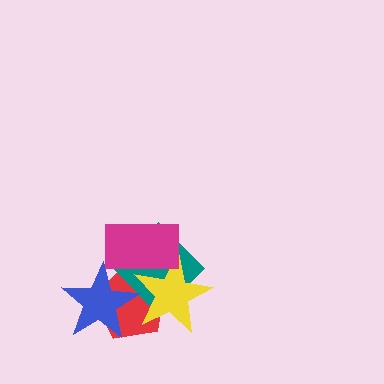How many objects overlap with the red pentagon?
4 objects overlap with the red pentagon.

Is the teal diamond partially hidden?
Yes, it is partially covered by another shape.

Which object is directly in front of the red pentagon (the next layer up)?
The teal diamond is directly in front of the red pentagon.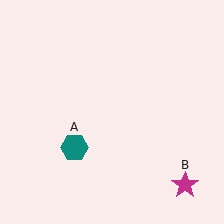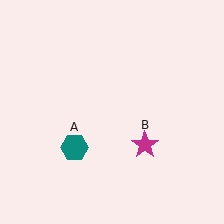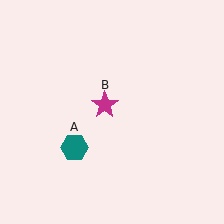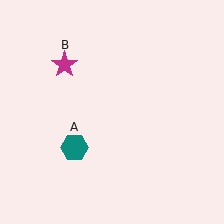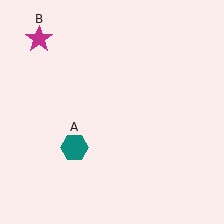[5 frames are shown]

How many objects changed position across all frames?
1 object changed position: magenta star (object B).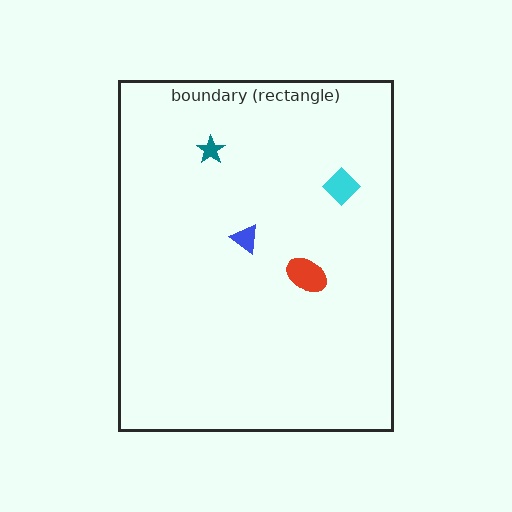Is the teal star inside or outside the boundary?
Inside.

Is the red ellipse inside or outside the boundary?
Inside.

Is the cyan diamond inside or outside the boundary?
Inside.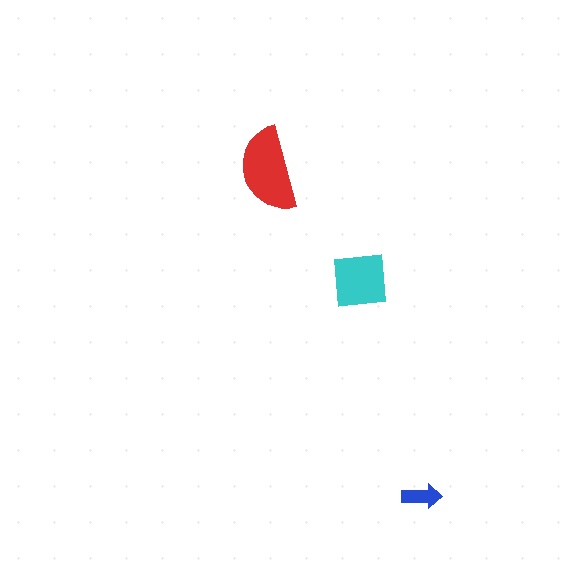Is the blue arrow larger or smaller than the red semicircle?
Smaller.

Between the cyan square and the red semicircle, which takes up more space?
The red semicircle.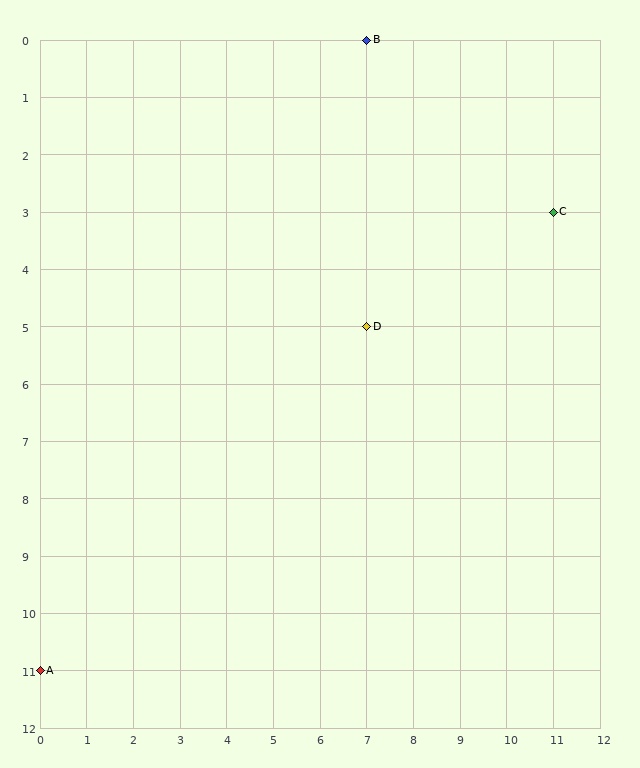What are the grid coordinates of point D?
Point D is at grid coordinates (7, 5).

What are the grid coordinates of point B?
Point B is at grid coordinates (7, 0).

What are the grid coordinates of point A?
Point A is at grid coordinates (0, 11).